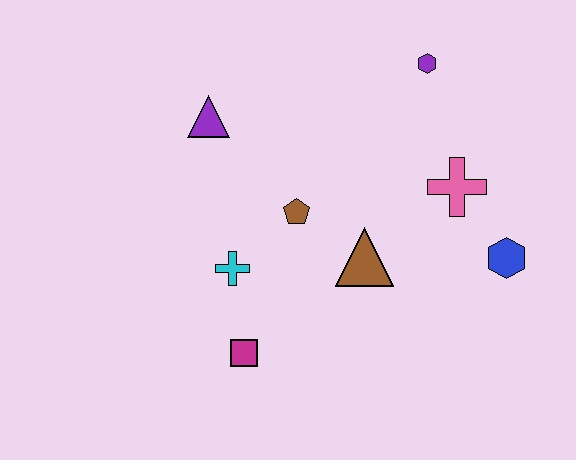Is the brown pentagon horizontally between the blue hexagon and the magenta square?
Yes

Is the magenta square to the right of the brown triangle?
No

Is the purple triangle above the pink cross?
Yes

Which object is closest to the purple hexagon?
The pink cross is closest to the purple hexagon.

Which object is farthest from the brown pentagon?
The blue hexagon is farthest from the brown pentagon.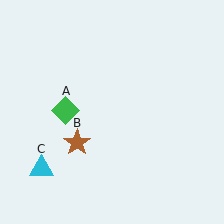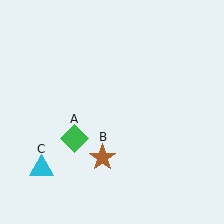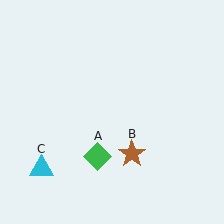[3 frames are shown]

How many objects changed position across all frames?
2 objects changed position: green diamond (object A), brown star (object B).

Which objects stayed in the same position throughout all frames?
Cyan triangle (object C) remained stationary.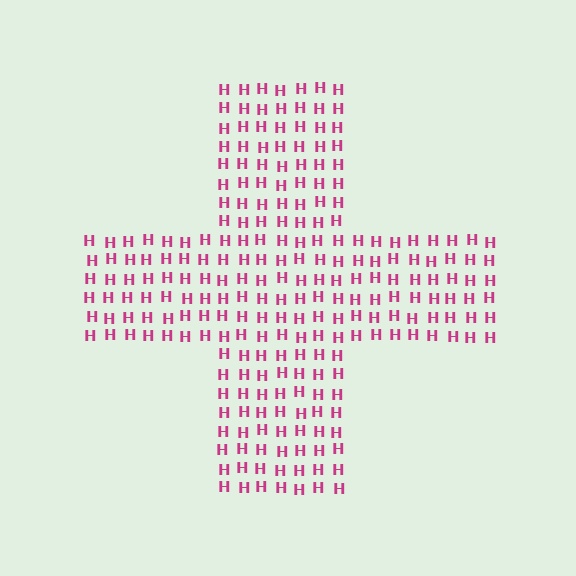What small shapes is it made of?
It is made of small letter H's.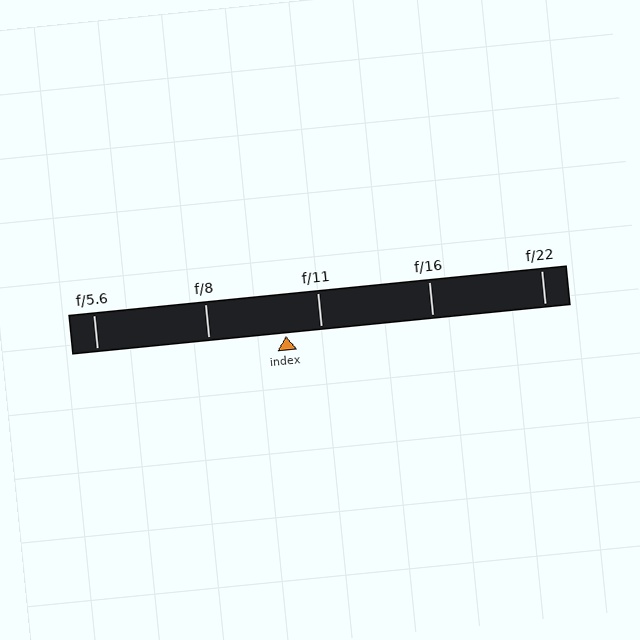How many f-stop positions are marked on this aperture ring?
There are 5 f-stop positions marked.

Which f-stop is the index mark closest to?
The index mark is closest to f/11.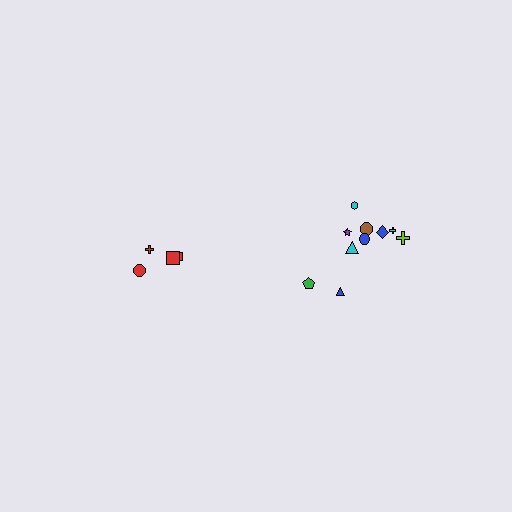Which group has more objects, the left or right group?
The right group.